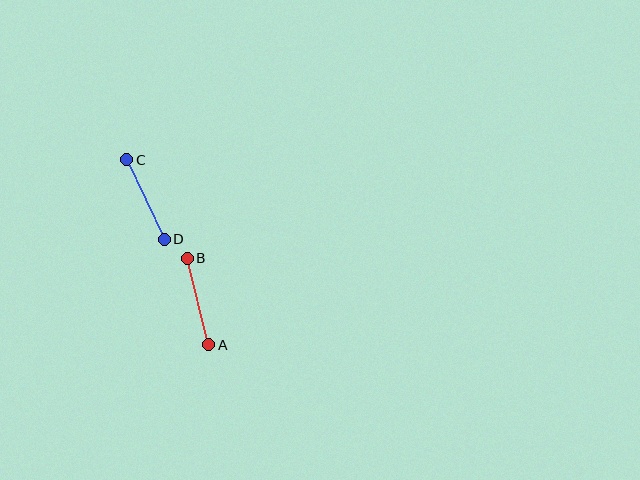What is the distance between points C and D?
The distance is approximately 88 pixels.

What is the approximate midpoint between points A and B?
The midpoint is at approximately (198, 301) pixels.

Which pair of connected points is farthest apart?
Points A and B are farthest apart.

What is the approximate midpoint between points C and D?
The midpoint is at approximately (145, 199) pixels.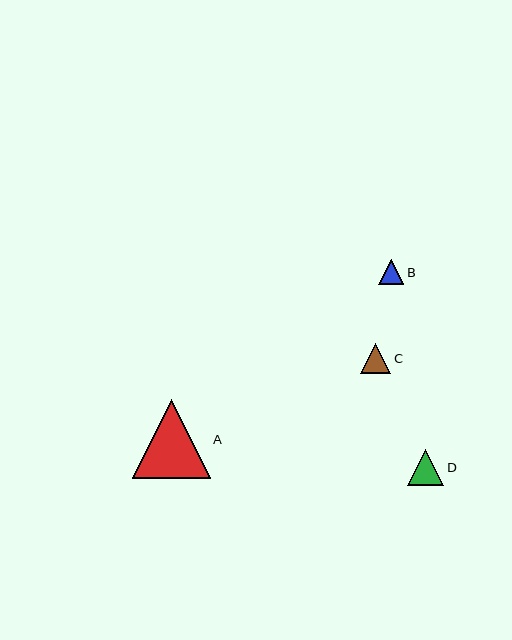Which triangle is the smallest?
Triangle B is the smallest with a size of approximately 25 pixels.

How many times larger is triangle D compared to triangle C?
Triangle D is approximately 1.2 times the size of triangle C.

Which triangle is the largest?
Triangle A is the largest with a size of approximately 78 pixels.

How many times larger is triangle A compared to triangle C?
Triangle A is approximately 2.6 times the size of triangle C.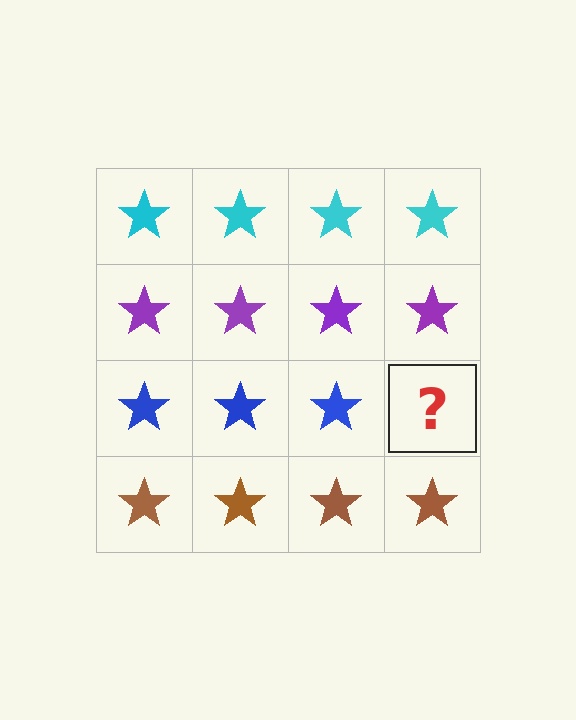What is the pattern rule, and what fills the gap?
The rule is that each row has a consistent color. The gap should be filled with a blue star.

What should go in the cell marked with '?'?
The missing cell should contain a blue star.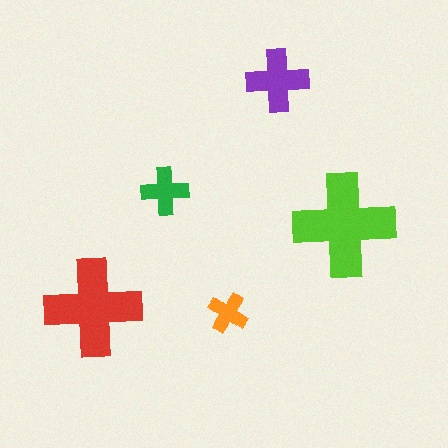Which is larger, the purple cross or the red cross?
The red one.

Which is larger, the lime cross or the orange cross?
The lime one.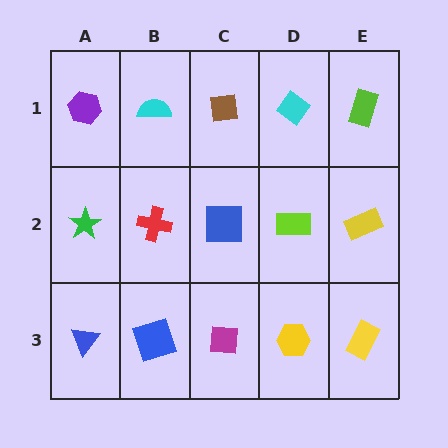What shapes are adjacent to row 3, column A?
A green star (row 2, column A), a blue square (row 3, column B).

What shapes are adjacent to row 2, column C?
A brown square (row 1, column C), a magenta square (row 3, column C), a red cross (row 2, column B), a lime rectangle (row 2, column D).